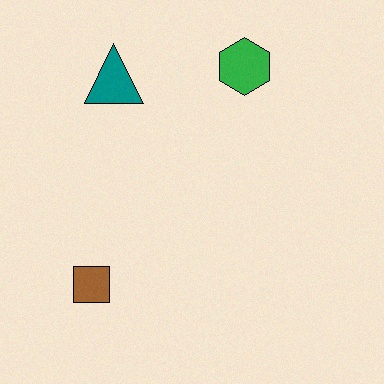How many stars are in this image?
There are no stars.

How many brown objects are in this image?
There is 1 brown object.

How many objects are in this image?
There are 3 objects.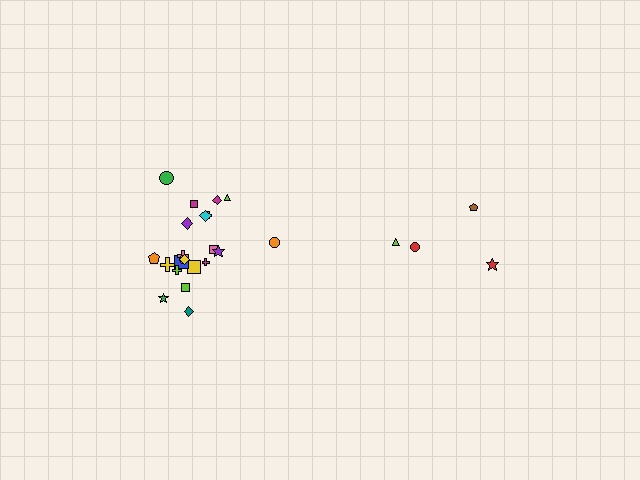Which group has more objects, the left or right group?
The left group.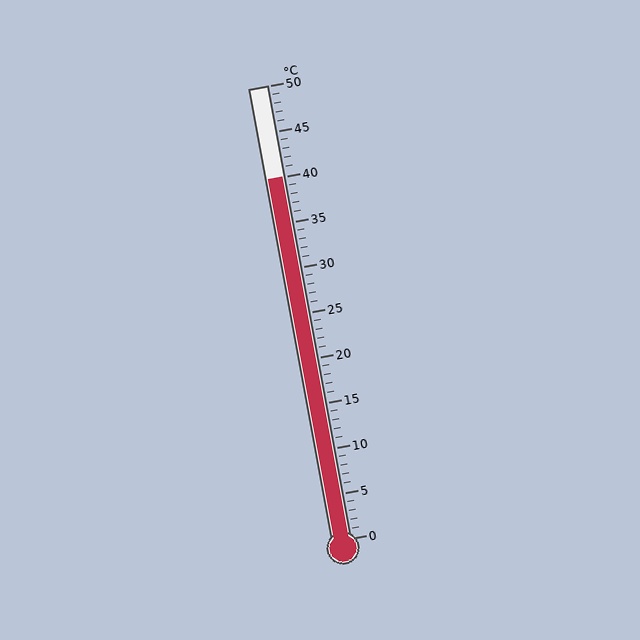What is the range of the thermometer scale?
The thermometer scale ranges from 0°C to 50°C.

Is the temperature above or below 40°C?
The temperature is at 40°C.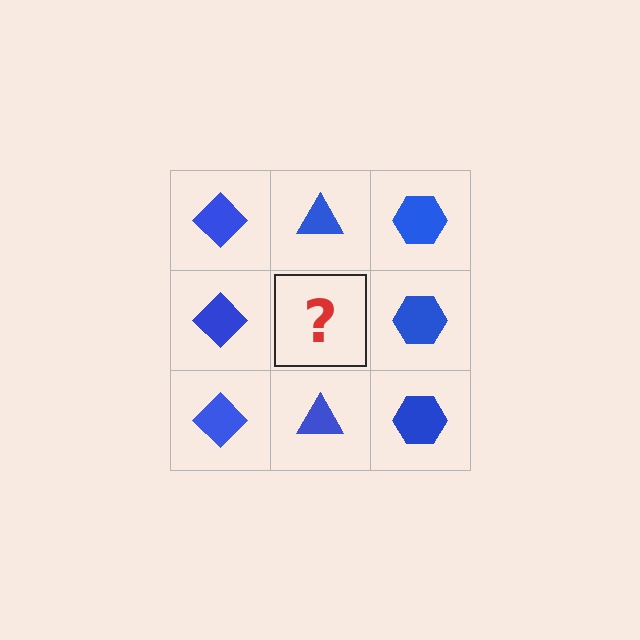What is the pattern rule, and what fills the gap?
The rule is that each column has a consistent shape. The gap should be filled with a blue triangle.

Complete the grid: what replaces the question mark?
The question mark should be replaced with a blue triangle.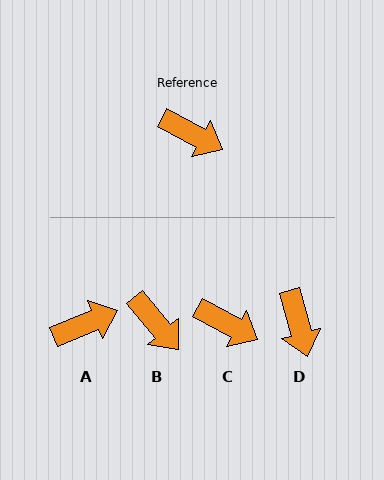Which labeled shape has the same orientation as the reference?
C.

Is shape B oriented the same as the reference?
No, it is off by about 22 degrees.